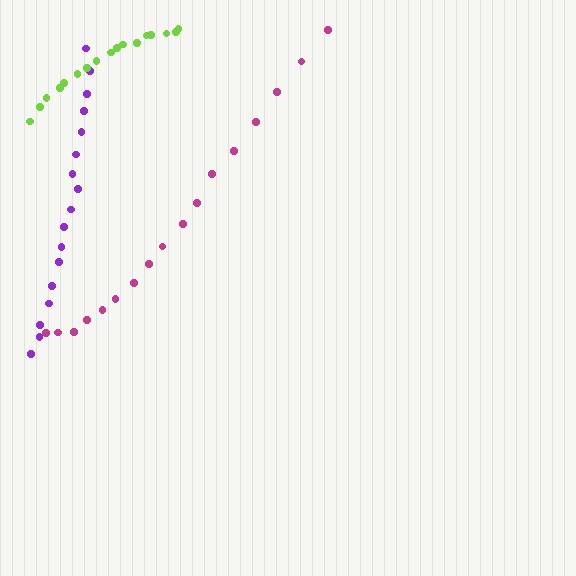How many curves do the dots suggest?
There are 3 distinct paths.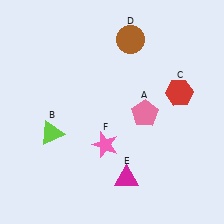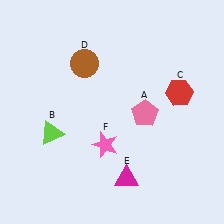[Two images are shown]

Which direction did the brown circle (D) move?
The brown circle (D) moved left.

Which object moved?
The brown circle (D) moved left.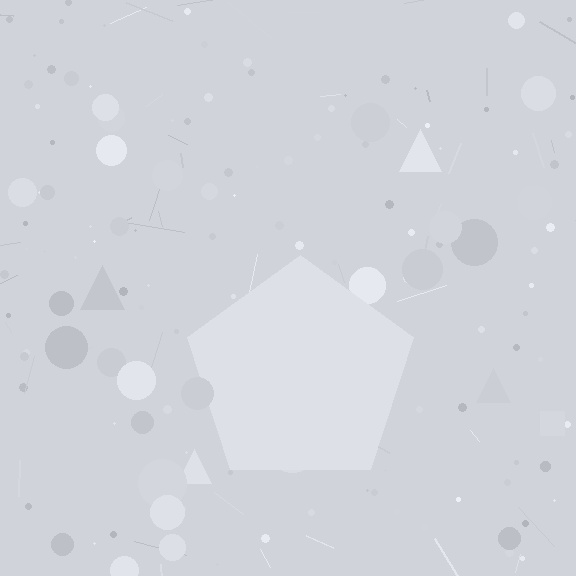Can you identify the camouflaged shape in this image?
The camouflaged shape is a pentagon.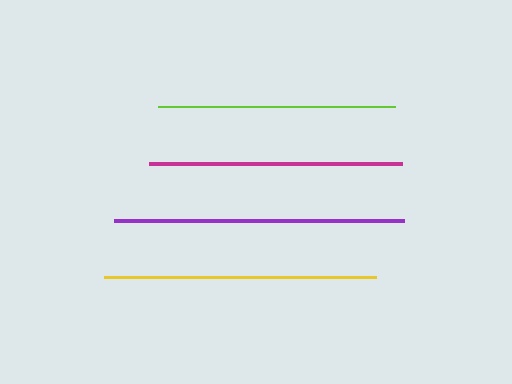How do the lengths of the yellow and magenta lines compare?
The yellow and magenta lines are approximately the same length.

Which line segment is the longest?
The purple line is the longest at approximately 290 pixels.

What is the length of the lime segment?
The lime segment is approximately 237 pixels long.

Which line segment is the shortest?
The lime line is the shortest at approximately 237 pixels.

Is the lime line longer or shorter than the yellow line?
The yellow line is longer than the lime line.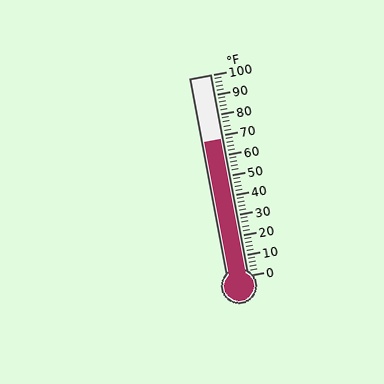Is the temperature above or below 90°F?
The temperature is below 90°F.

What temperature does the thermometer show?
The thermometer shows approximately 68°F.